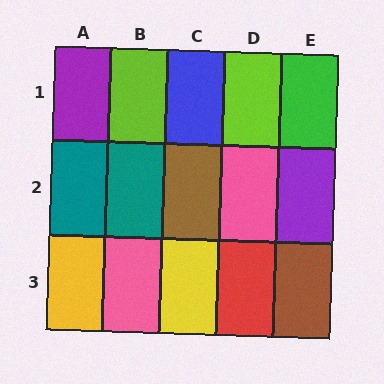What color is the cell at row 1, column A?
Purple.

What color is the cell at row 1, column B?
Lime.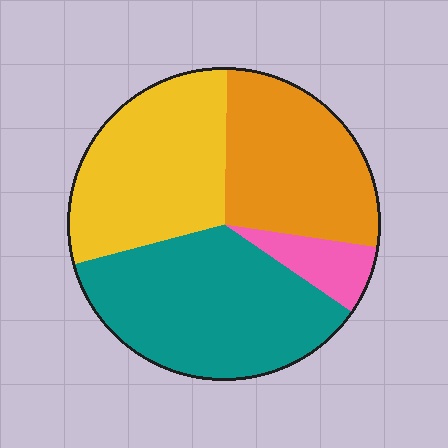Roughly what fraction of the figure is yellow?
Yellow takes up between a sixth and a third of the figure.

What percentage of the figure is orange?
Orange covers about 25% of the figure.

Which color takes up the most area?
Teal, at roughly 35%.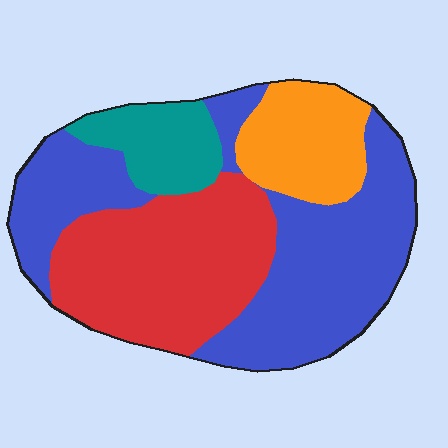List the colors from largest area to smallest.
From largest to smallest: blue, red, orange, teal.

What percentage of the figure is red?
Red covers roughly 30% of the figure.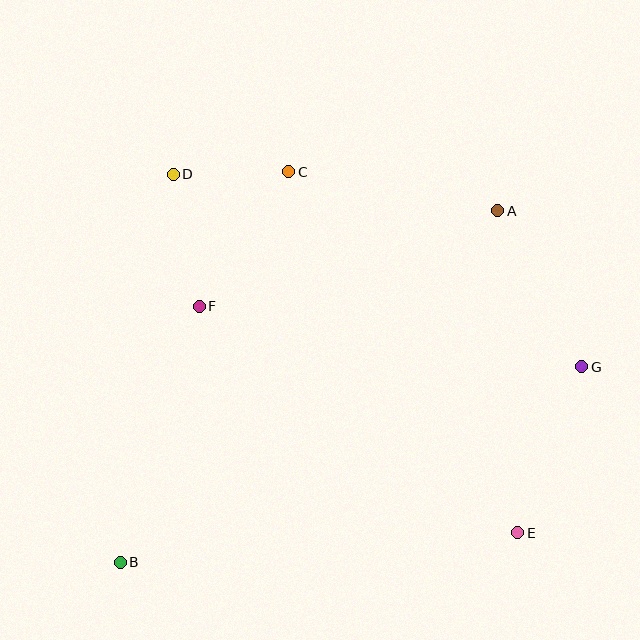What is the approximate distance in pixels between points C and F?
The distance between C and F is approximately 162 pixels.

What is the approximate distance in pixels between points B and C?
The distance between B and C is approximately 425 pixels.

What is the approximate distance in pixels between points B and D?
The distance between B and D is approximately 392 pixels.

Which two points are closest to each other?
Points C and D are closest to each other.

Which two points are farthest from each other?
Points A and B are farthest from each other.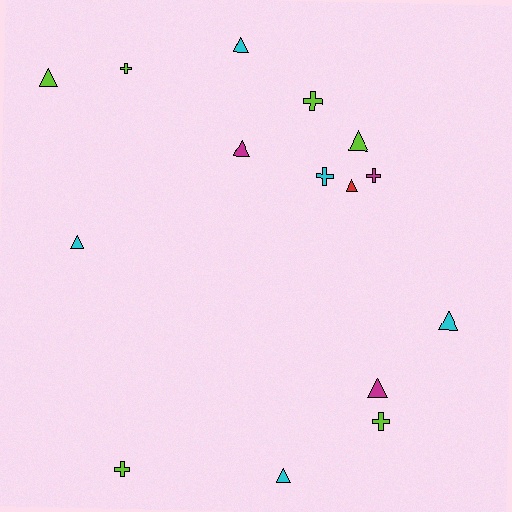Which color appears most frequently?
Lime, with 6 objects.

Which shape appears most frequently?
Triangle, with 9 objects.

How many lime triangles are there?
There are 2 lime triangles.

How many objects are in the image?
There are 15 objects.